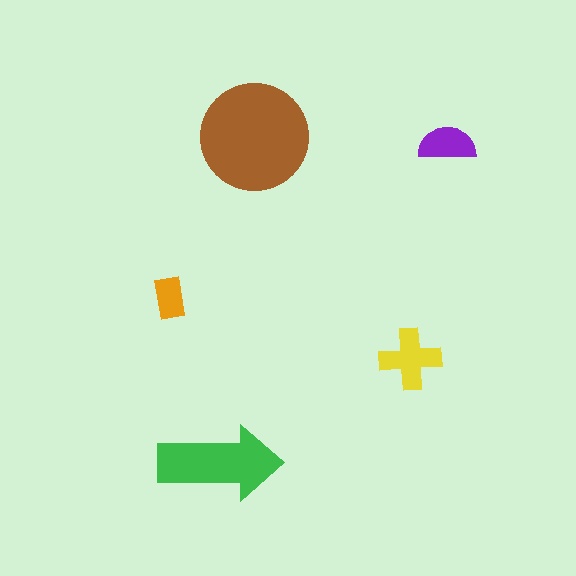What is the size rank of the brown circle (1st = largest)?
1st.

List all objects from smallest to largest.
The orange rectangle, the purple semicircle, the yellow cross, the green arrow, the brown circle.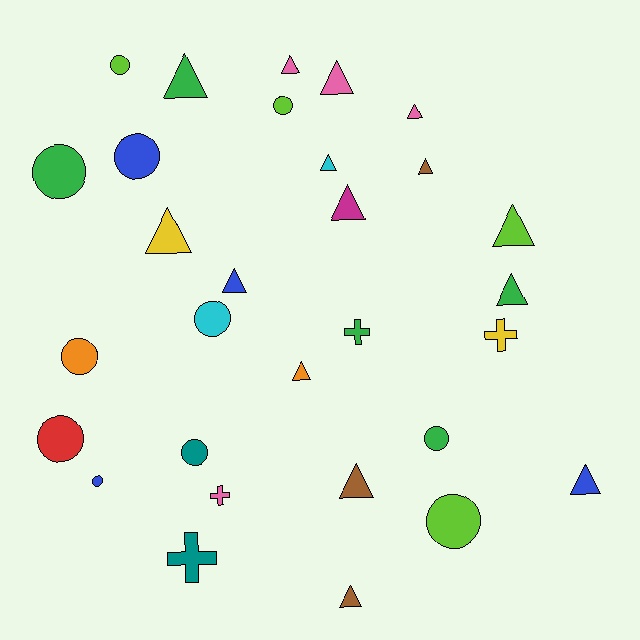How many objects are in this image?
There are 30 objects.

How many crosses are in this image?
There are 4 crosses.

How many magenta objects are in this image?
There is 1 magenta object.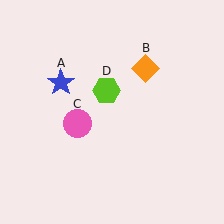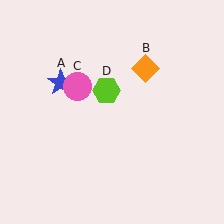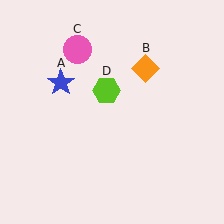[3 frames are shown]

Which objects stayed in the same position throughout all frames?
Blue star (object A) and orange diamond (object B) and lime hexagon (object D) remained stationary.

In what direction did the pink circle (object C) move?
The pink circle (object C) moved up.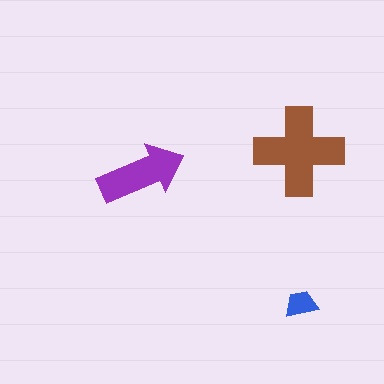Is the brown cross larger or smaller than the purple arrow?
Larger.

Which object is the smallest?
The blue trapezoid.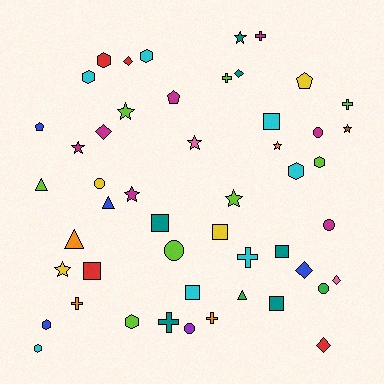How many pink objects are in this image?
There are 2 pink objects.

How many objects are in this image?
There are 50 objects.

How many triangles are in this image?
There are 4 triangles.